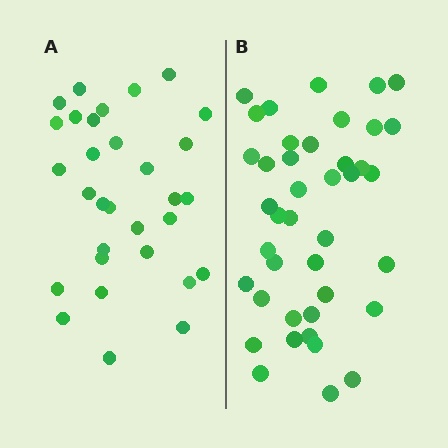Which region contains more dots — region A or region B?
Region B (the right region) has more dots.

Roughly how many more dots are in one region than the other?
Region B has roughly 10 or so more dots than region A.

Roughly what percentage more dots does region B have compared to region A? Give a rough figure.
About 30% more.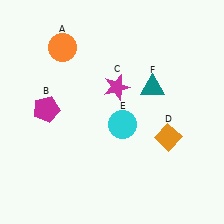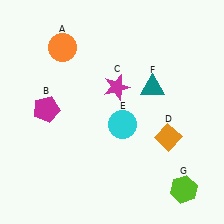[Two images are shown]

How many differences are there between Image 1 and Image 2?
There is 1 difference between the two images.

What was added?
A lime hexagon (G) was added in Image 2.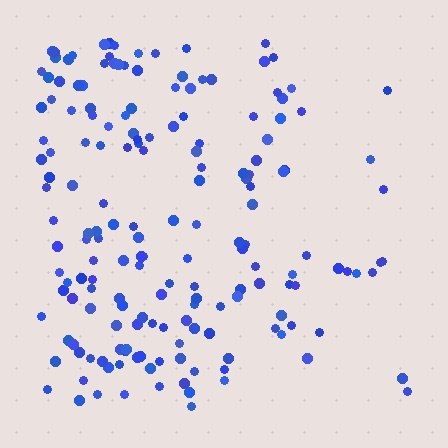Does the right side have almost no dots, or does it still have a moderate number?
Still a moderate number, just noticeably fewer than the left.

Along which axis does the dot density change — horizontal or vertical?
Horizontal.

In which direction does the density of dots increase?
From right to left, with the left side densest.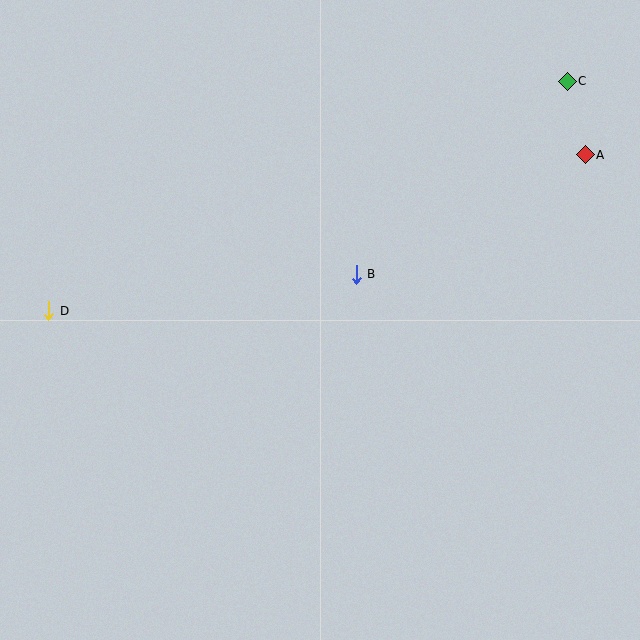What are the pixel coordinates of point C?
Point C is at (567, 81).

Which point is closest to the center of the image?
Point B at (356, 274) is closest to the center.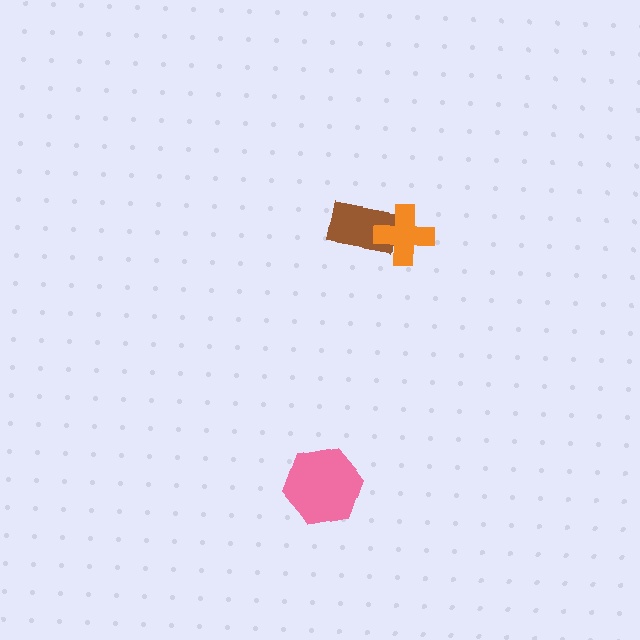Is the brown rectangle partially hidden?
Yes, it is partially covered by another shape.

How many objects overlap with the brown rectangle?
1 object overlaps with the brown rectangle.